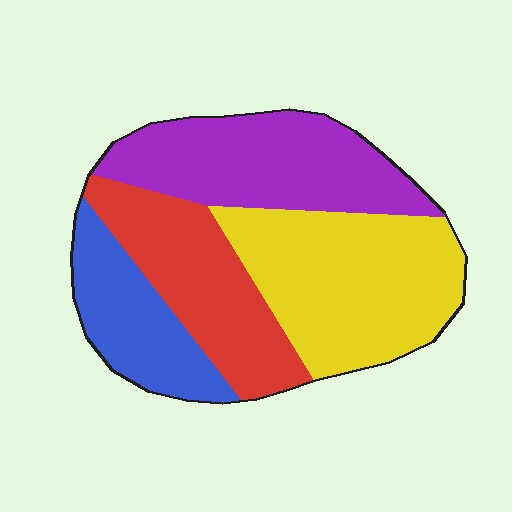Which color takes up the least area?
Blue, at roughly 15%.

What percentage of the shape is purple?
Purple takes up about one quarter (1/4) of the shape.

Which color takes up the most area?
Yellow, at roughly 35%.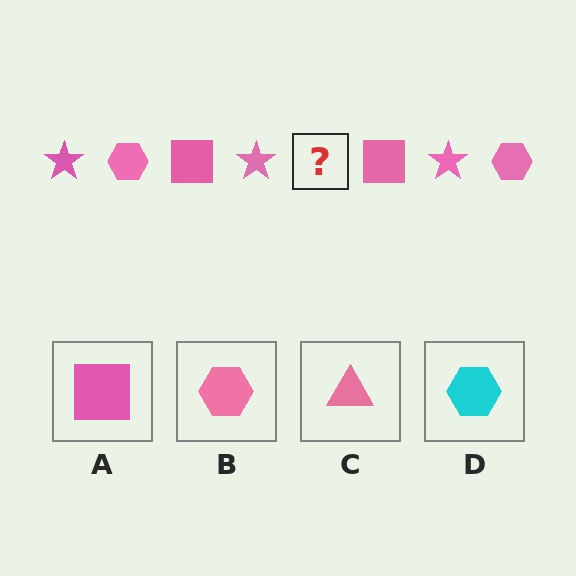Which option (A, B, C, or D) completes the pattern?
B.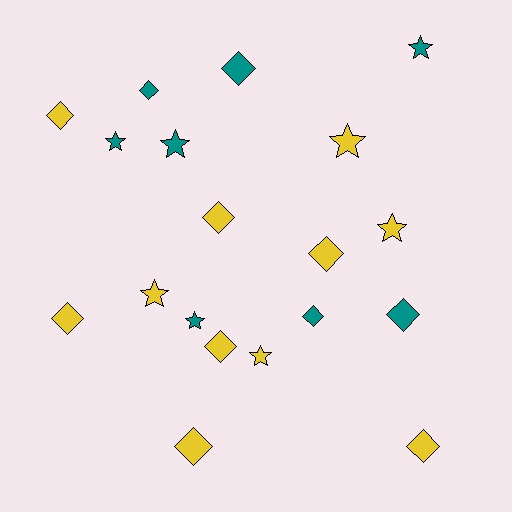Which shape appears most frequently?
Diamond, with 11 objects.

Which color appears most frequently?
Yellow, with 11 objects.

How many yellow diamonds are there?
There are 7 yellow diamonds.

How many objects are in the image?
There are 19 objects.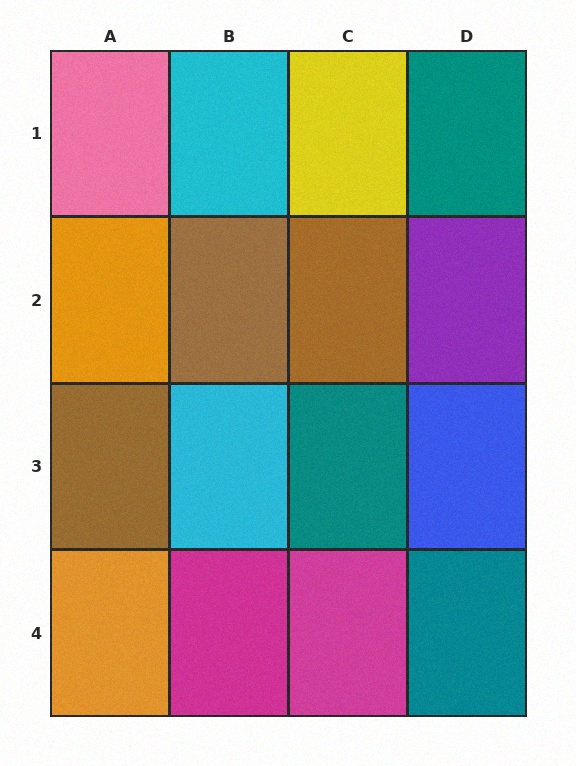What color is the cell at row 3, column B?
Cyan.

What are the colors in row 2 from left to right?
Orange, brown, brown, purple.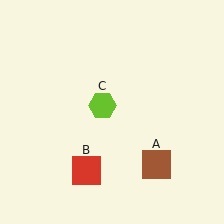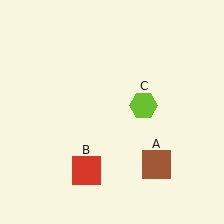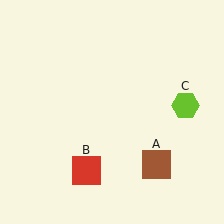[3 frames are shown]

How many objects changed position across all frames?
1 object changed position: lime hexagon (object C).